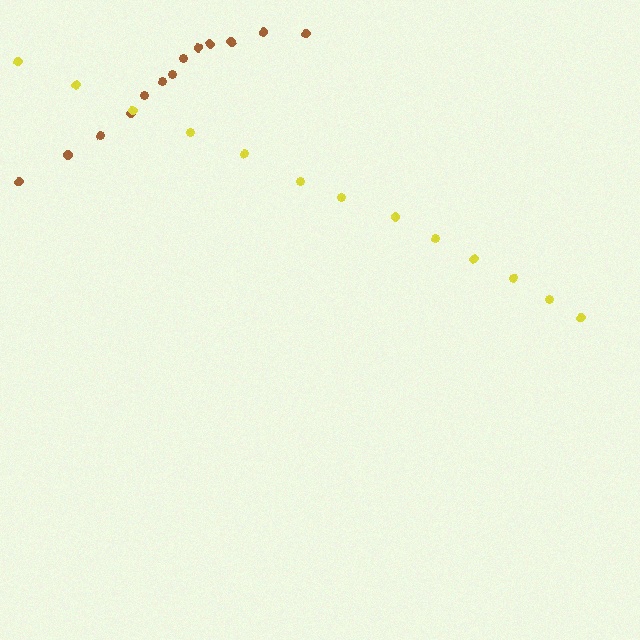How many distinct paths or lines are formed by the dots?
There are 2 distinct paths.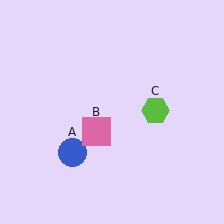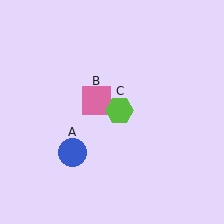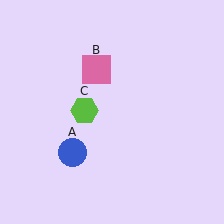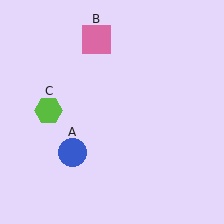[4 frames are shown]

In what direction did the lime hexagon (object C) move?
The lime hexagon (object C) moved left.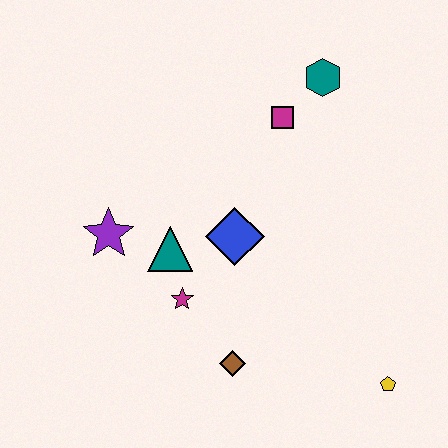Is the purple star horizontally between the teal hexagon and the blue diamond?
No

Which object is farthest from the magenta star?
The teal hexagon is farthest from the magenta star.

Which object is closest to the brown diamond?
The magenta star is closest to the brown diamond.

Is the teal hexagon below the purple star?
No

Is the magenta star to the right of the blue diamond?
No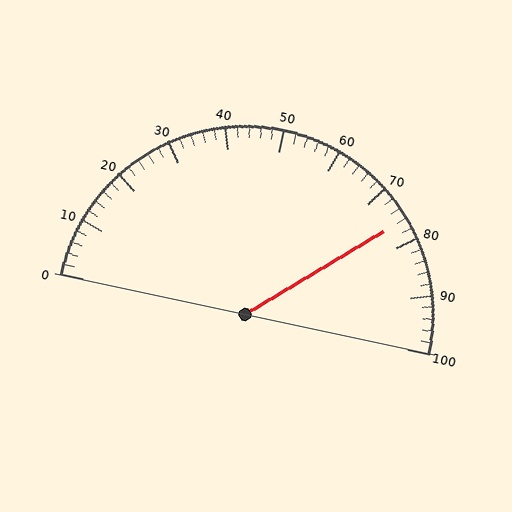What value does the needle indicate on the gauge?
The needle indicates approximately 76.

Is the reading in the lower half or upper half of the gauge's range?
The reading is in the upper half of the range (0 to 100).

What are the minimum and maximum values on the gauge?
The gauge ranges from 0 to 100.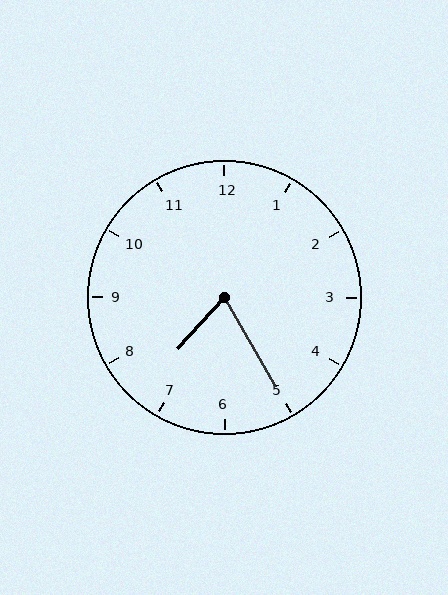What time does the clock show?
7:25.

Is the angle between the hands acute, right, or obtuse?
It is acute.